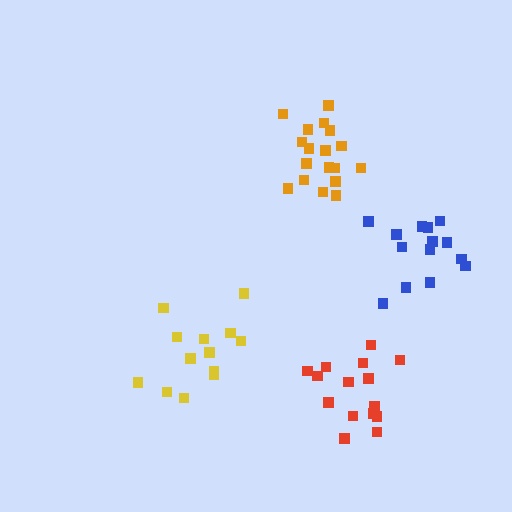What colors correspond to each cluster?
The clusters are colored: blue, orange, red, yellow.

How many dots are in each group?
Group 1: 14 dots, Group 2: 18 dots, Group 3: 15 dots, Group 4: 13 dots (60 total).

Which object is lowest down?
The red cluster is bottommost.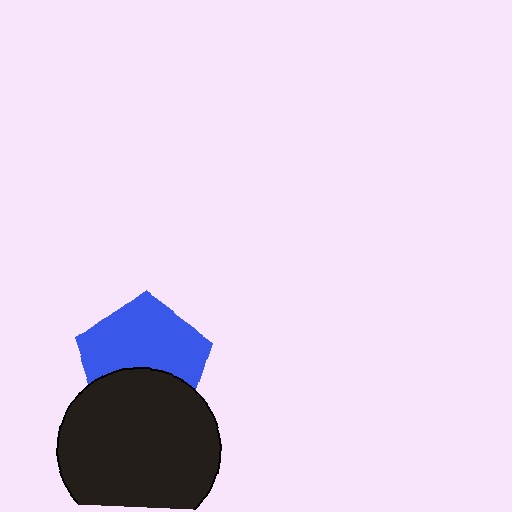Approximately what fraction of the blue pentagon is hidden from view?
Roughly 38% of the blue pentagon is hidden behind the black circle.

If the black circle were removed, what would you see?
You would see the complete blue pentagon.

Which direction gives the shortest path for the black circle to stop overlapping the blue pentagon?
Moving down gives the shortest separation.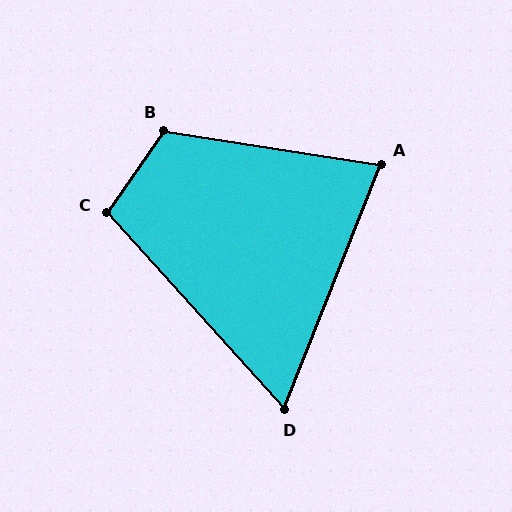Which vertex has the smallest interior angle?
D, at approximately 64 degrees.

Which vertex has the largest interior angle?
B, at approximately 116 degrees.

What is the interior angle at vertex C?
Approximately 103 degrees (obtuse).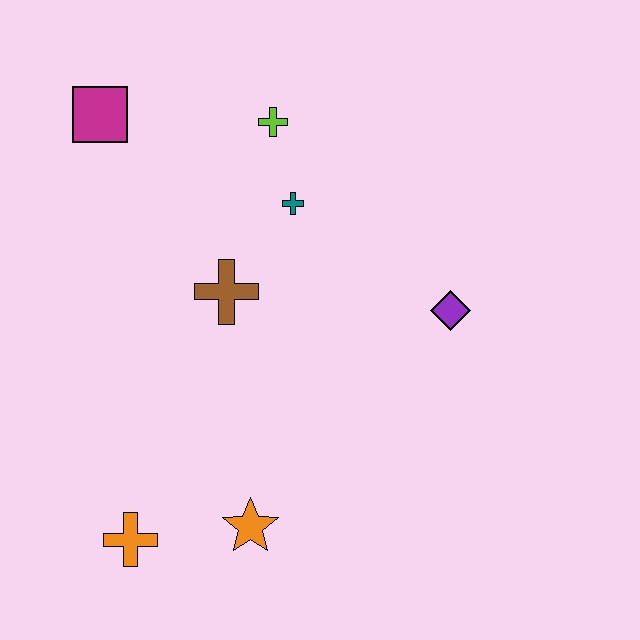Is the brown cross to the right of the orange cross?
Yes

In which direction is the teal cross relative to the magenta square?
The teal cross is to the right of the magenta square.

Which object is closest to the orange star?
The orange cross is closest to the orange star.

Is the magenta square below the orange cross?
No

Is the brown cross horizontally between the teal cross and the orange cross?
Yes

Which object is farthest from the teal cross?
The orange cross is farthest from the teal cross.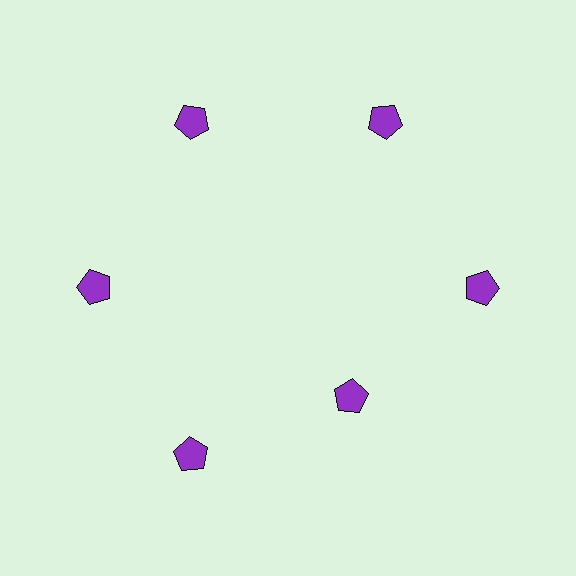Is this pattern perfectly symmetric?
No. The 6 purple pentagons are arranged in a ring, but one element near the 5 o'clock position is pulled inward toward the center, breaking the 6-fold rotational symmetry.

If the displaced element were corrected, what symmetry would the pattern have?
It would have 6-fold rotational symmetry — the pattern would map onto itself every 60 degrees.